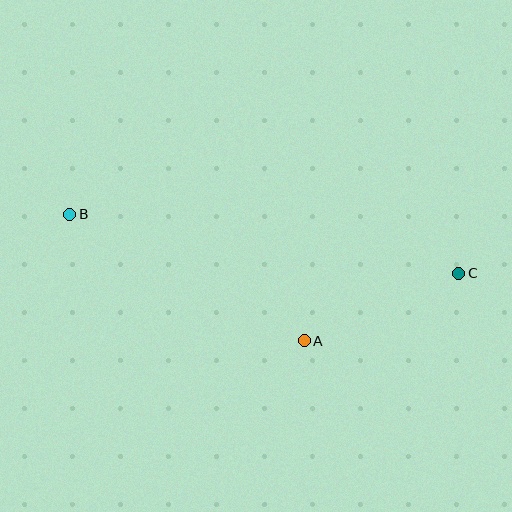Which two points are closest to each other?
Points A and C are closest to each other.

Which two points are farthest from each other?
Points B and C are farthest from each other.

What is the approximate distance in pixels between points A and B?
The distance between A and B is approximately 267 pixels.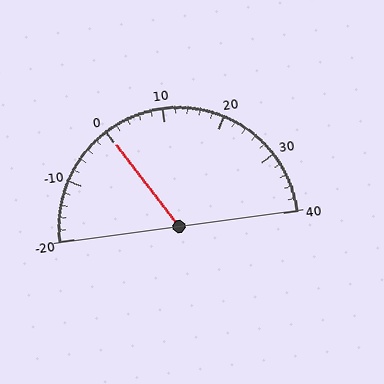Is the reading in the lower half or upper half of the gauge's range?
The reading is in the lower half of the range (-20 to 40).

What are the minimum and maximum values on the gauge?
The gauge ranges from -20 to 40.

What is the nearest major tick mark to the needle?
The nearest major tick mark is 0.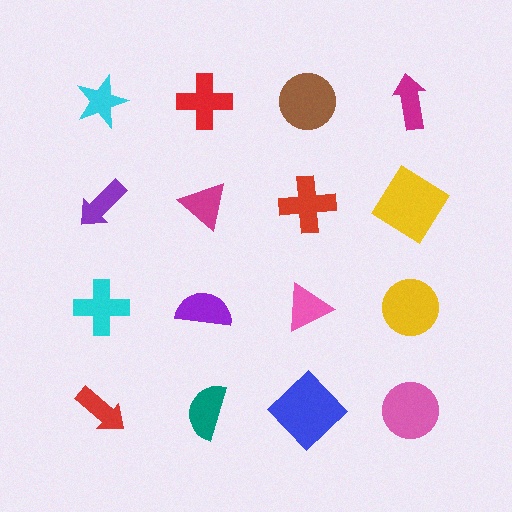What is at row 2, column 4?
A yellow diamond.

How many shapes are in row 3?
4 shapes.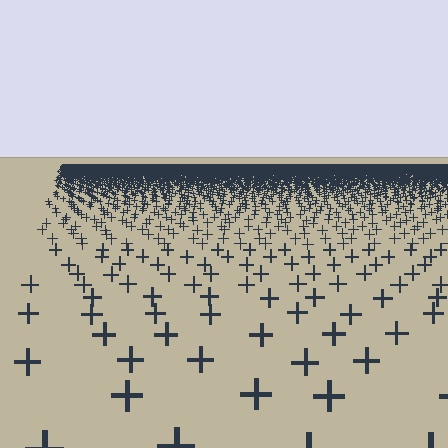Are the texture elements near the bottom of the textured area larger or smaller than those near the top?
Larger. Near the bottom, elements are closer to the viewer and appear at a bigger on-screen size.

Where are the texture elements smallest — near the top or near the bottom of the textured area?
Near the top.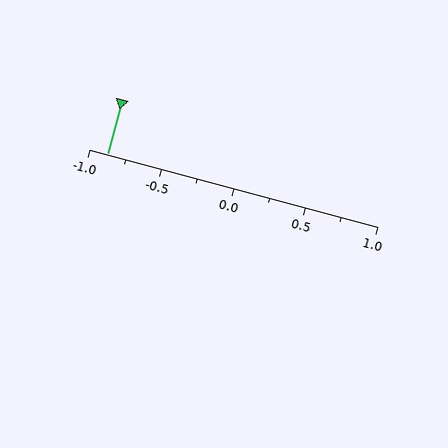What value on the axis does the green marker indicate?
The marker indicates approximately -0.88.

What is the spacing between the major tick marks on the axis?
The major ticks are spaced 0.5 apart.